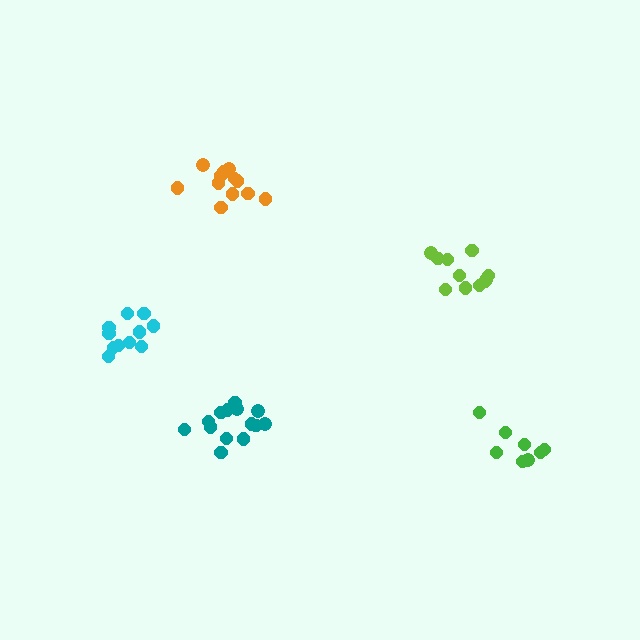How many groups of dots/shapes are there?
There are 5 groups.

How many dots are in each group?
Group 1: 12 dots, Group 2: 11 dots, Group 3: 14 dots, Group 4: 12 dots, Group 5: 8 dots (57 total).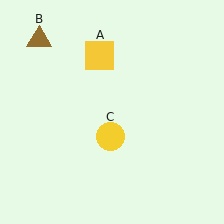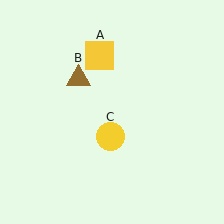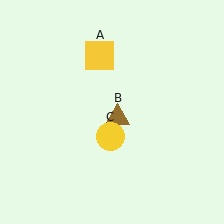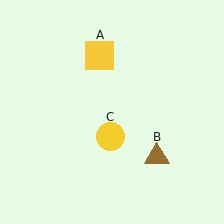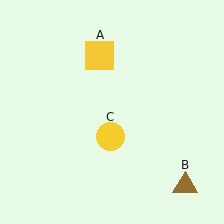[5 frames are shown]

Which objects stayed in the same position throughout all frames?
Yellow square (object A) and yellow circle (object C) remained stationary.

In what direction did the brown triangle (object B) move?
The brown triangle (object B) moved down and to the right.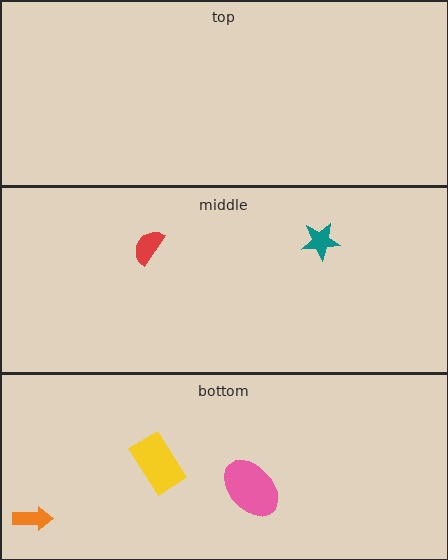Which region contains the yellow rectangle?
The bottom region.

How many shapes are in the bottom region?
3.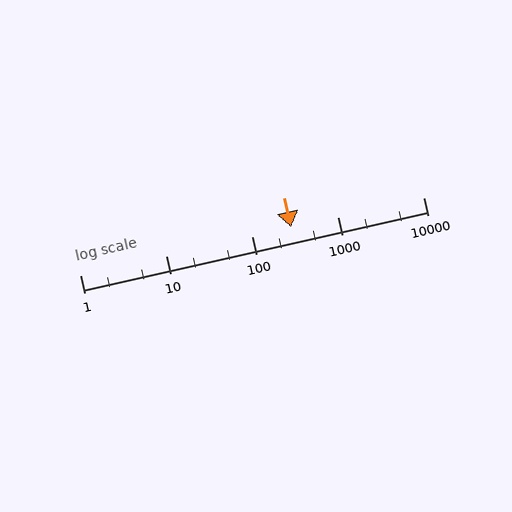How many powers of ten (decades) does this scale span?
The scale spans 4 decades, from 1 to 10000.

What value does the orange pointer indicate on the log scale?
The pointer indicates approximately 290.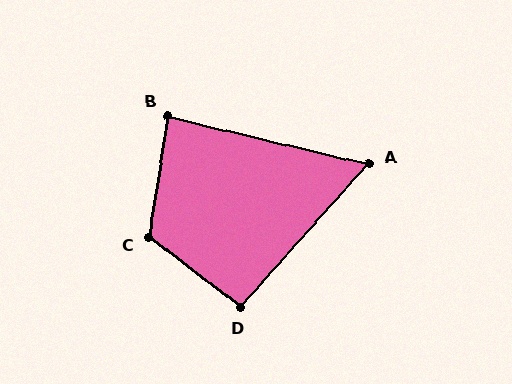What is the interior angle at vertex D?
Approximately 94 degrees (approximately right).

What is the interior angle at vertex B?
Approximately 86 degrees (approximately right).